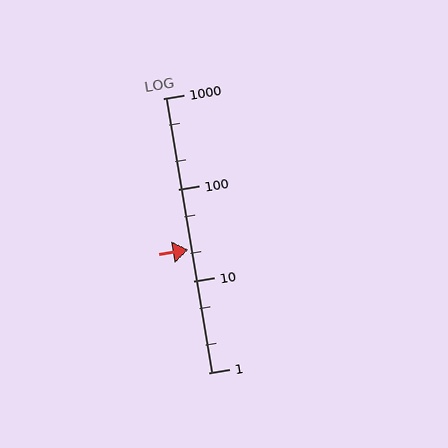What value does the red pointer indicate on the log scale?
The pointer indicates approximately 22.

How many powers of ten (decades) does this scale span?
The scale spans 3 decades, from 1 to 1000.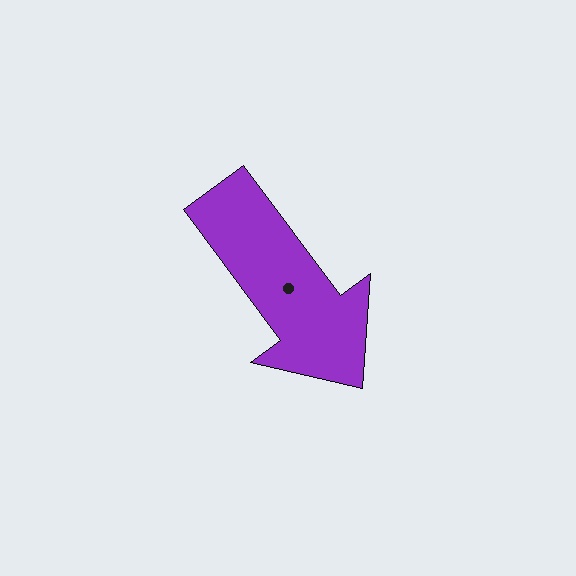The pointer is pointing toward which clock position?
Roughly 5 o'clock.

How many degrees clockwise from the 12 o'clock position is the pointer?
Approximately 143 degrees.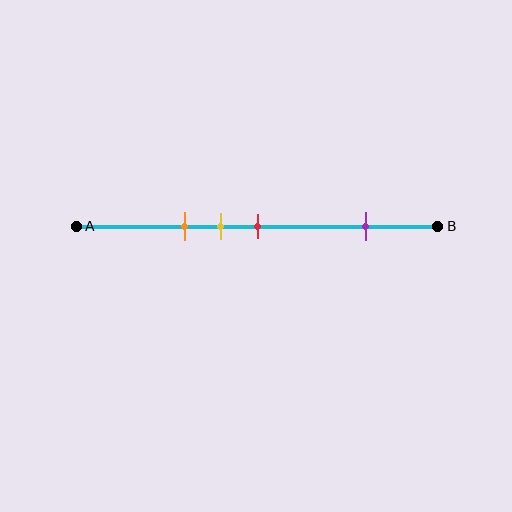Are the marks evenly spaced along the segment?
No, the marks are not evenly spaced.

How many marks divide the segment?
There are 4 marks dividing the segment.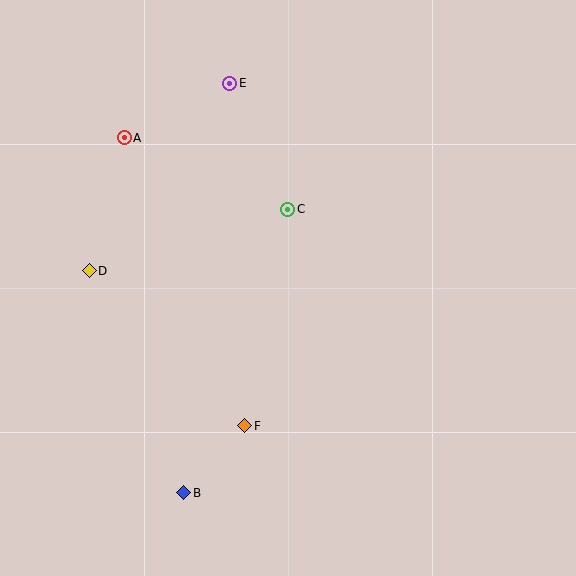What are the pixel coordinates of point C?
Point C is at (288, 209).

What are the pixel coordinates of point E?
Point E is at (230, 83).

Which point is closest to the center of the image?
Point C at (288, 209) is closest to the center.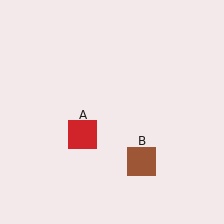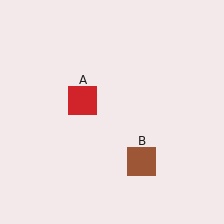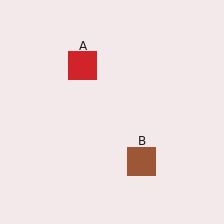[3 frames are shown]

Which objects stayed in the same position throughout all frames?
Brown square (object B) remained stationary.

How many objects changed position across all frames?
1 object changed position: red square (object A).